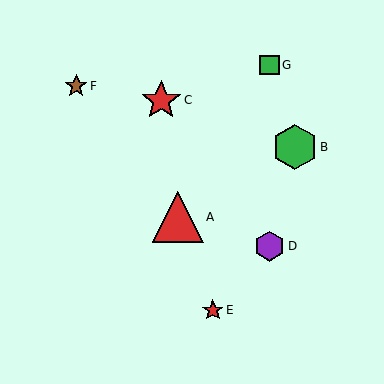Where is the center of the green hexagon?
The center of the green hexagon is at (295, 147).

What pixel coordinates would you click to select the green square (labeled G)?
Click at (270, 65) to select the green square G.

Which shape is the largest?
The red triangle (labeled A) is the largest.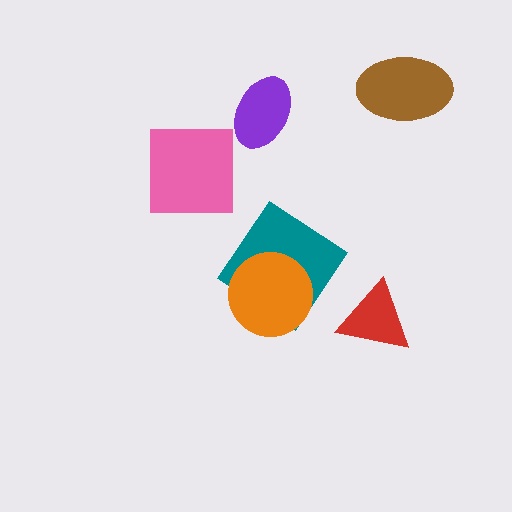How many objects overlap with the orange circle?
1 object overlaps with the orange circle.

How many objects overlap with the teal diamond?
1 object overlaps with the teal diamond.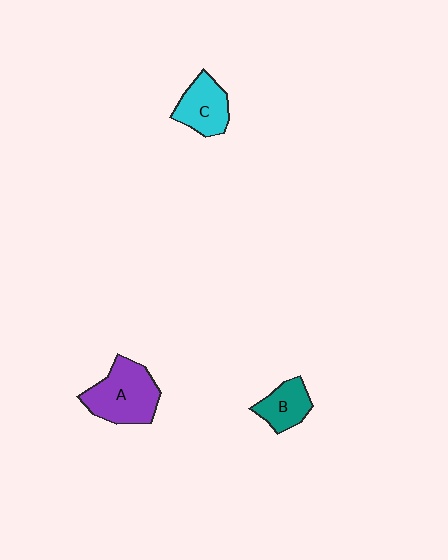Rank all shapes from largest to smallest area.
From largest to smallest: A (purple), C (cyan), B (teal).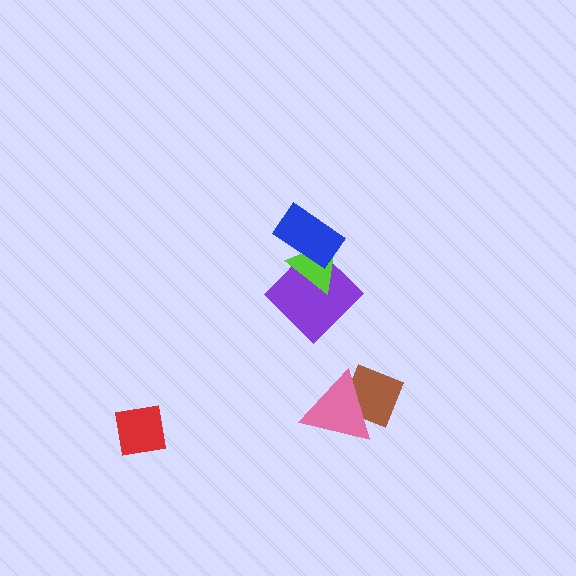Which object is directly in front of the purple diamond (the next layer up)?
The lime triangle is directly in front of the purple diamond.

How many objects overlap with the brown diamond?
1 object overlaps with the brown diamond.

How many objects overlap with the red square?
0 objects overlap with the red square.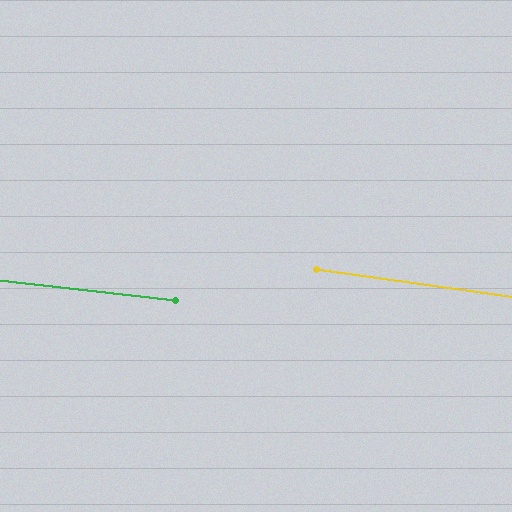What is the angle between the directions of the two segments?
Approximately 2 degrees.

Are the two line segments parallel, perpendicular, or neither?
Parallel — their directions differ by only 1.7°.